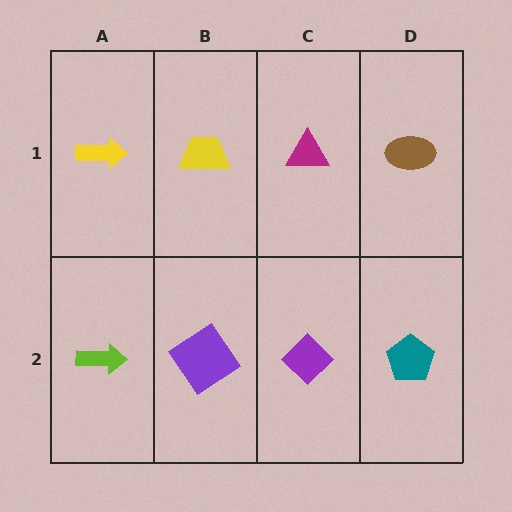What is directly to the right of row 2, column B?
A purple diamond.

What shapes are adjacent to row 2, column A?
A yellow arrow (row 1, column A), a purple diamond (row 2, column B).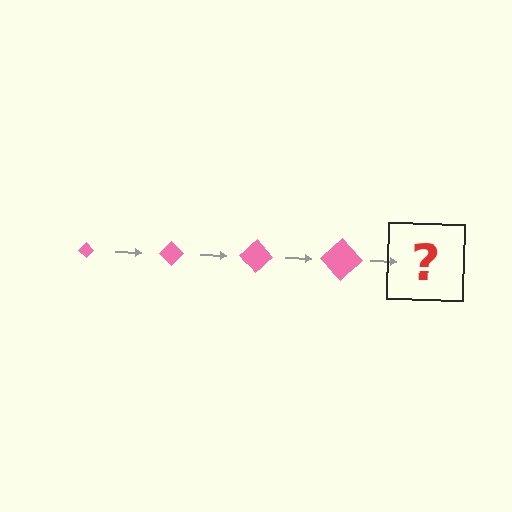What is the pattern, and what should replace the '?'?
The pattern is that the diamond gets progressively larger each step. The '?' should be a pink diamond, larger than the previous one.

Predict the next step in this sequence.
The next step is a pink diamond, larger than the previous one.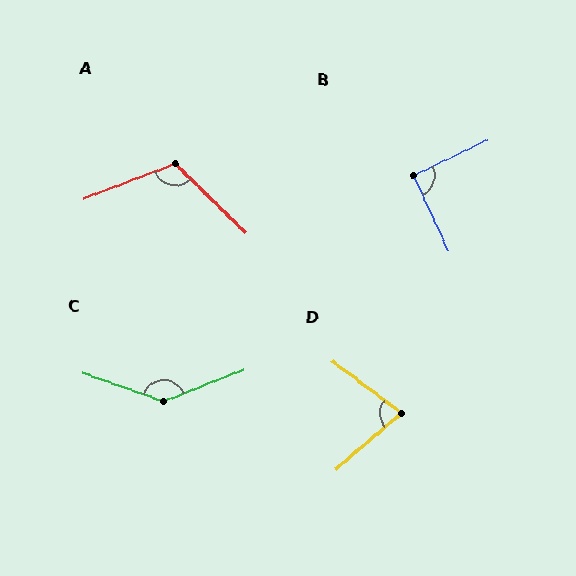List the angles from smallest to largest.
D (78°), B (91°), A (115°), C (139°).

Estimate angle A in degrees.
Approximately 115 degrees.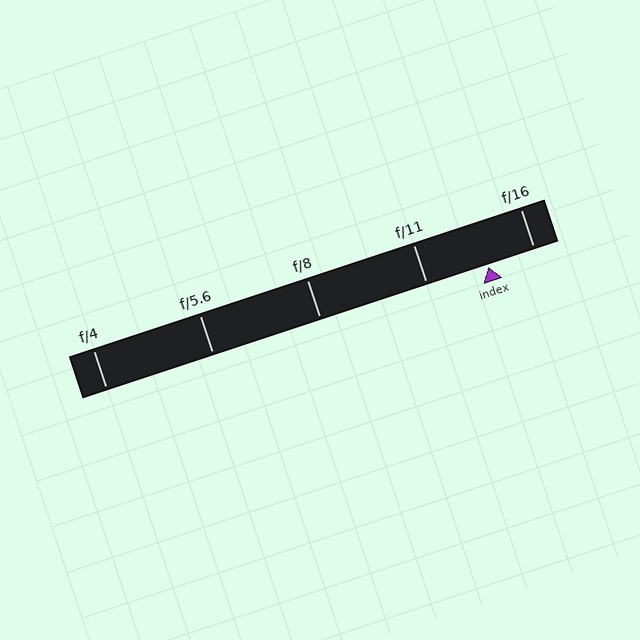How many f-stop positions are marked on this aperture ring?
There are 5 f-stop positions marked.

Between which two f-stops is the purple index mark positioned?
The index mark is between f/11 and f/16.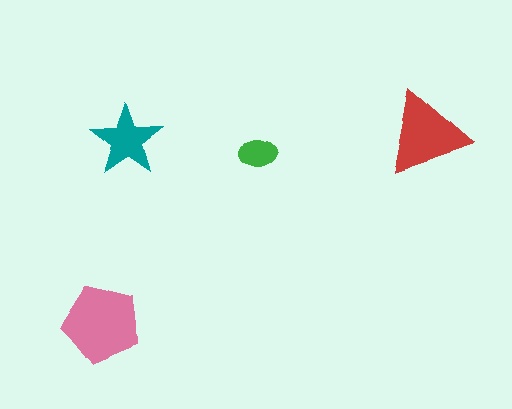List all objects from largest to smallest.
The pink pentagon, the red triangle, the teal star, the green ellipse.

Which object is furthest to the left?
The pink pentagon is leftmost.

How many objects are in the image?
There are 4 objects in the image.